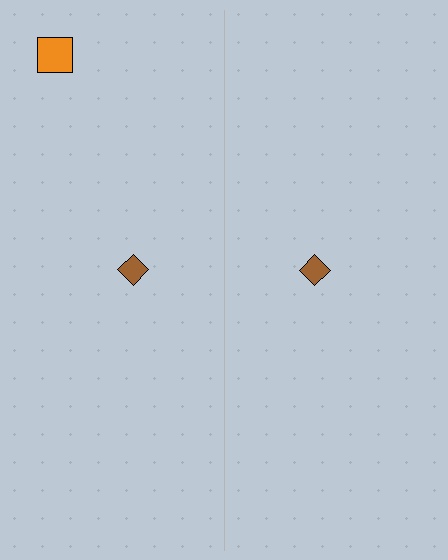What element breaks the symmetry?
A orange square is missing from the right side.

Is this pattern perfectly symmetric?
No, the pattern is not perfectly symmetric. A orange square is missing from the right side.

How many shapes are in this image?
There are 3 shapes in this image.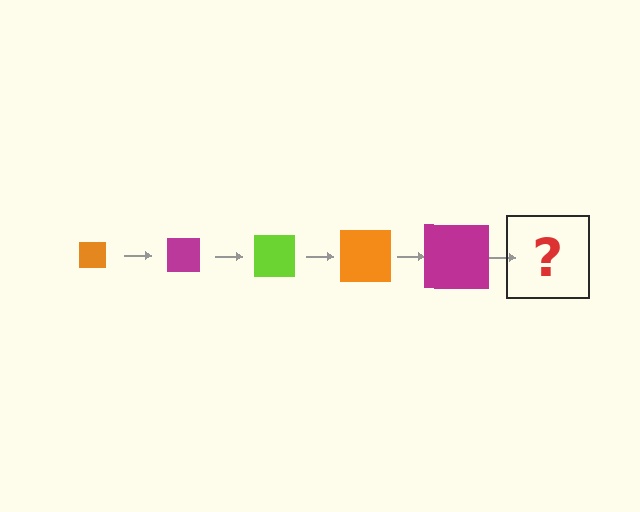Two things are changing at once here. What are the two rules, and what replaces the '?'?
The two rules are that the square grows larger each step and the color cycles through orange, magenta, and lime. The '?' should be a lime square, larger than the previous one.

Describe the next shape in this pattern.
It should be a lime square, larger than the previous one.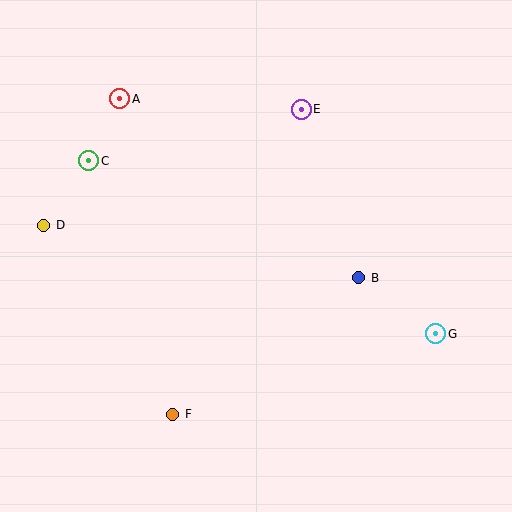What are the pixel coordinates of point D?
Point D is at (44, 225).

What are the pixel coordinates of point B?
Point B is at (359, 278).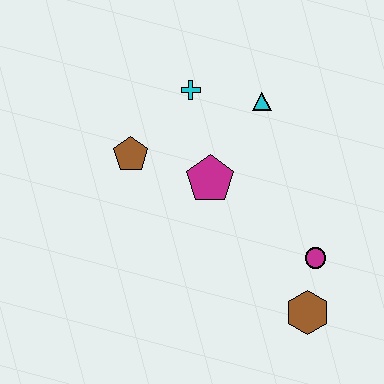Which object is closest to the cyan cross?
The cyan triangle is closest to the cyan cross.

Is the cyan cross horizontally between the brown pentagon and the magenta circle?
Yes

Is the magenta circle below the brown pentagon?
Yes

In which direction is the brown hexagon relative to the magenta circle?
The brown hexagon is below the magenta circle.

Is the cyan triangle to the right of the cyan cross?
Yes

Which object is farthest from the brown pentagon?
The brown hexagon is farthest from the brown pentagon.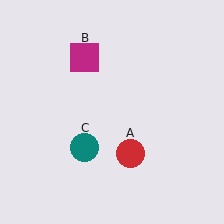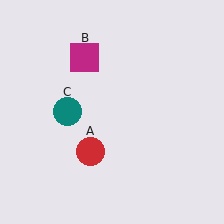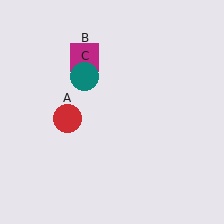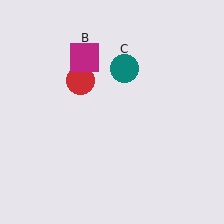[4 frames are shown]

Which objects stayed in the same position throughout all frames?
Magenta square (object B) remained stationary.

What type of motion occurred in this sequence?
The red circle (object A), teal circle (object C) rotated clockwise around the center of the scene.